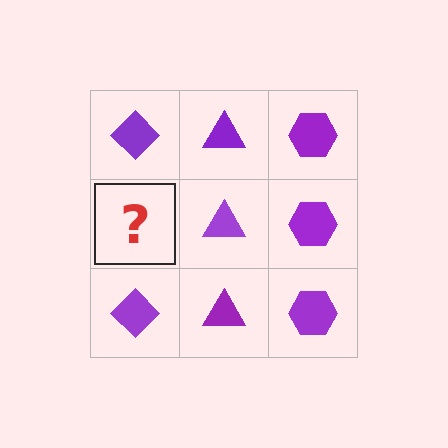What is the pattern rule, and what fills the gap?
The rule is that each column has a consistent shape. The gap should be filled with a purple diamond.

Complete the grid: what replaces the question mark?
The question mark should be replaced with a purple diamond.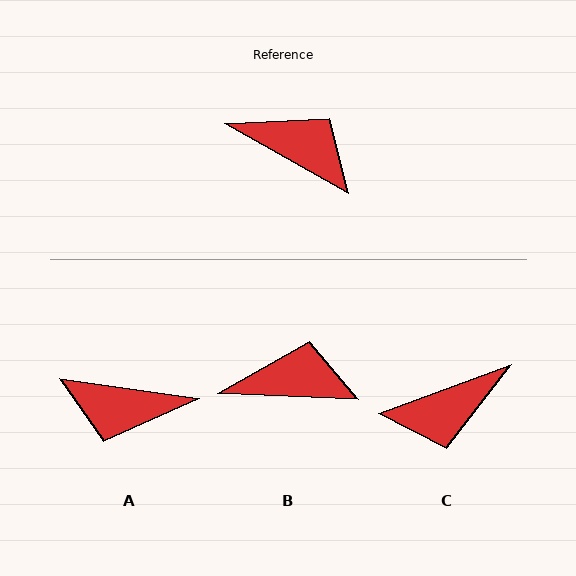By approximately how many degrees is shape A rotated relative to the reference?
Approximately 159 degrees clockwise.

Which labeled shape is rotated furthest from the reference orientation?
A, about 159 degrees away.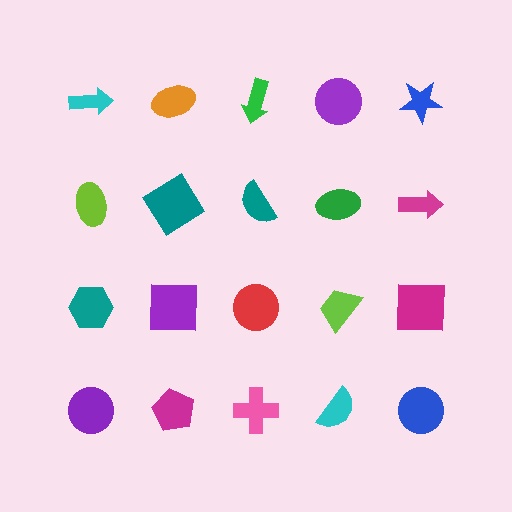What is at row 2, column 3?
A teal semicircle.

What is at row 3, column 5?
A magenta square.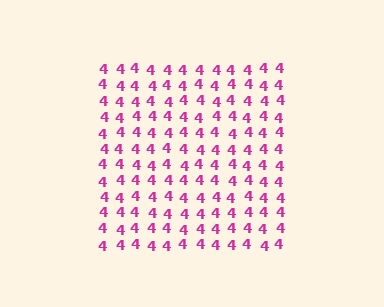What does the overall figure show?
The overall figure shows a square.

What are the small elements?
The small elements are digit 4's.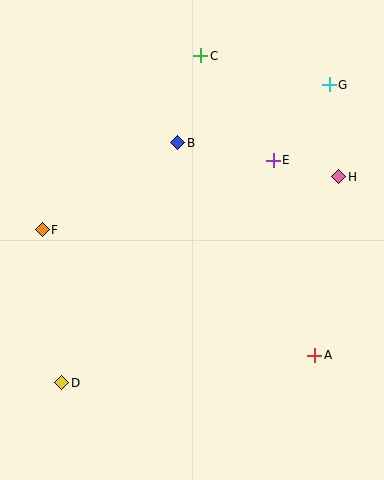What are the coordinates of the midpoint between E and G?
The midpoint between E and G is at (301, 123).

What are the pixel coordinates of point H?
Point H is at (339, 177).